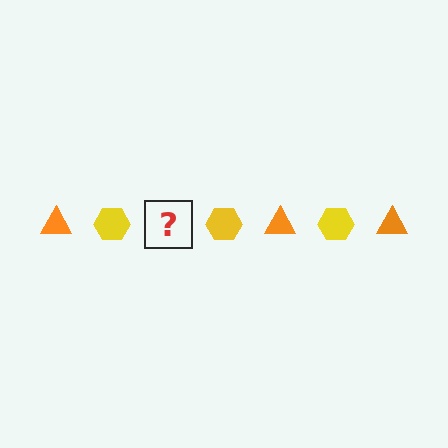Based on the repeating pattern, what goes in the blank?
The blank should be an orange triangle.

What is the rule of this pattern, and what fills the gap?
The rule is that the pattern alternates between orange triangle and yellow hexagon. The gap should be filled with an orange triangle.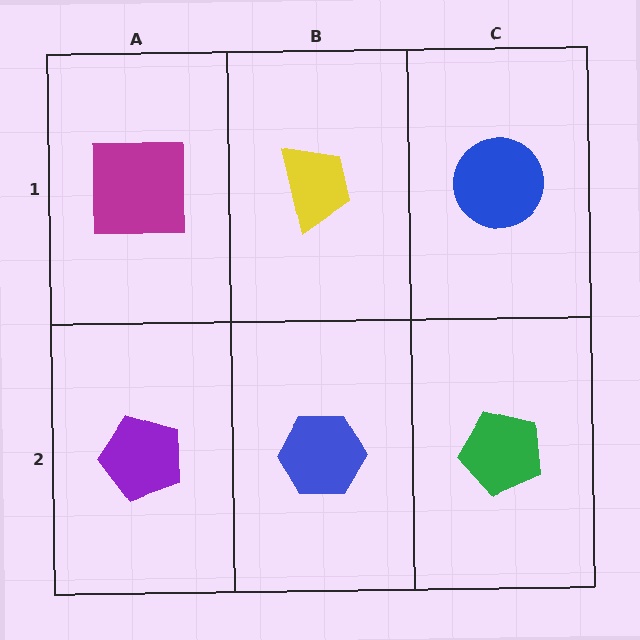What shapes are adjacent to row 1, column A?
A purple pentagon (row 2, column A), a yellow trapezoid (row 1, column B).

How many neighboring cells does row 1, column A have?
2.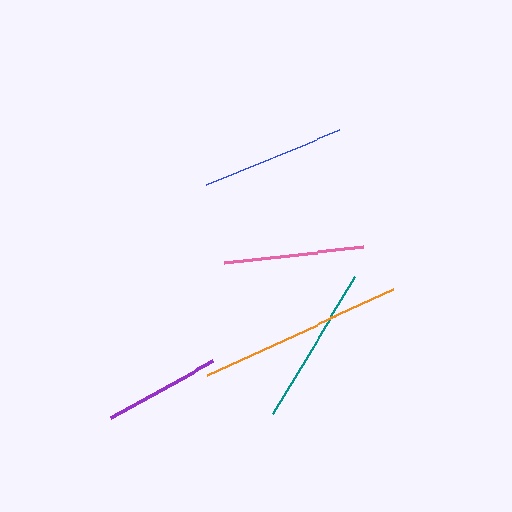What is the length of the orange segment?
The orange segment is approximately 206 pixels long.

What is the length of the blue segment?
The blue segment is approximately 144 pixels long.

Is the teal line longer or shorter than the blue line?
The teal line is longer than the blue line.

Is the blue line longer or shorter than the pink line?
The blue line is longer than the pink line.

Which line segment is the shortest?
The purple line is the shortest at approximately 116 pixels.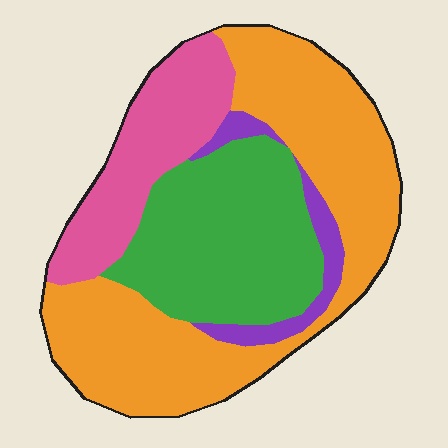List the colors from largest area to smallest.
From largest to smallest: orange, green, pink, purple.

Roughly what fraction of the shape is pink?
Pink covers around 20% of the shape.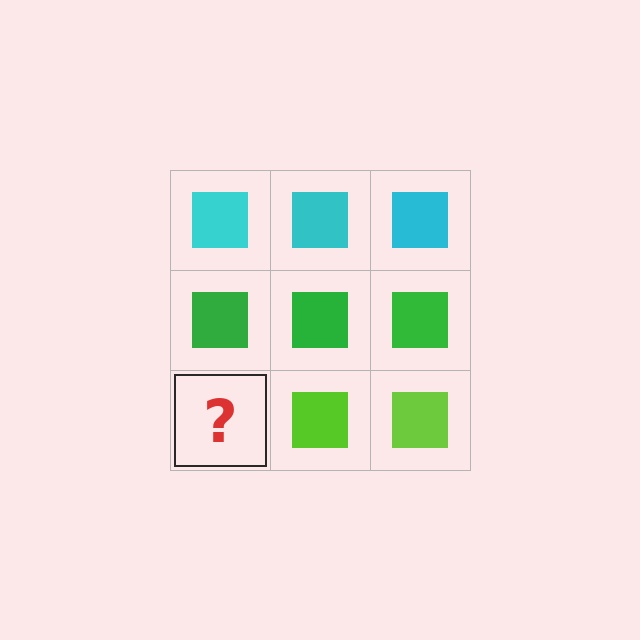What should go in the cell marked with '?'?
The missing cell should contain a lime square.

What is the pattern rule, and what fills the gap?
The rule is that each row has a consistent color. The gap should be filled with a lime square.